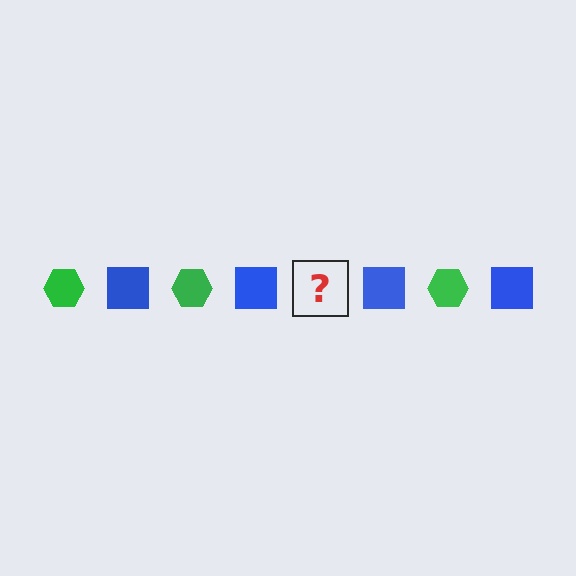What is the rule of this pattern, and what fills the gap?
The rule is that the pattern alternates between green hexagon and blue square. The gap should be filled with a green hexagon.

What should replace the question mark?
The question mark should be replaced with a green hexagon.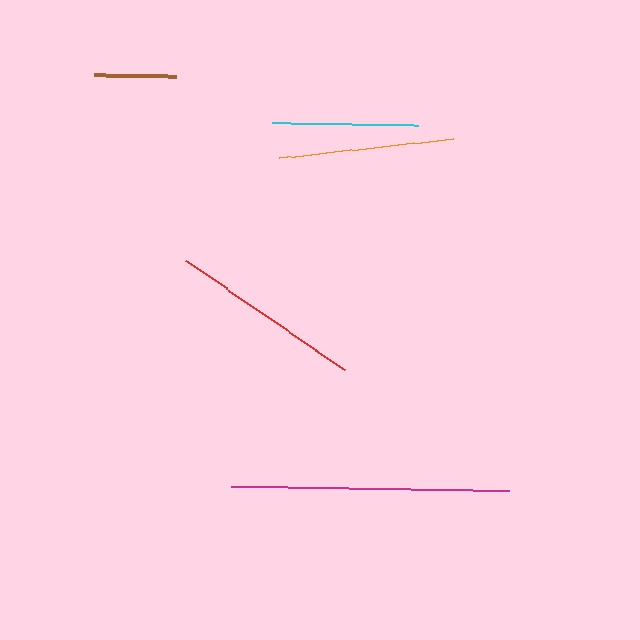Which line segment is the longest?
The magenta line is the longest at approximately 279 pixels.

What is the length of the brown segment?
The brown segment is approximately 81 pixels long.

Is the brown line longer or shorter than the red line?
The red line is longer than the brown line.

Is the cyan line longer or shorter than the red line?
The red line is longer than the cyan line.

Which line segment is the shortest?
The brown line is the shortest at approximately 81 pixels.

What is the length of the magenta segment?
The magenta segment is approximately 279 pixels long.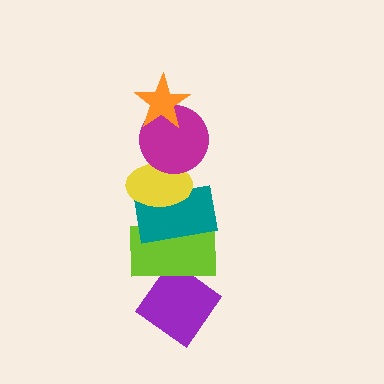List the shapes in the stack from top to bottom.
From top to bottom: the orange star, the magenta circle, the yellow ellipse, the teal rectangle, the lime rectangle, the purple diamond.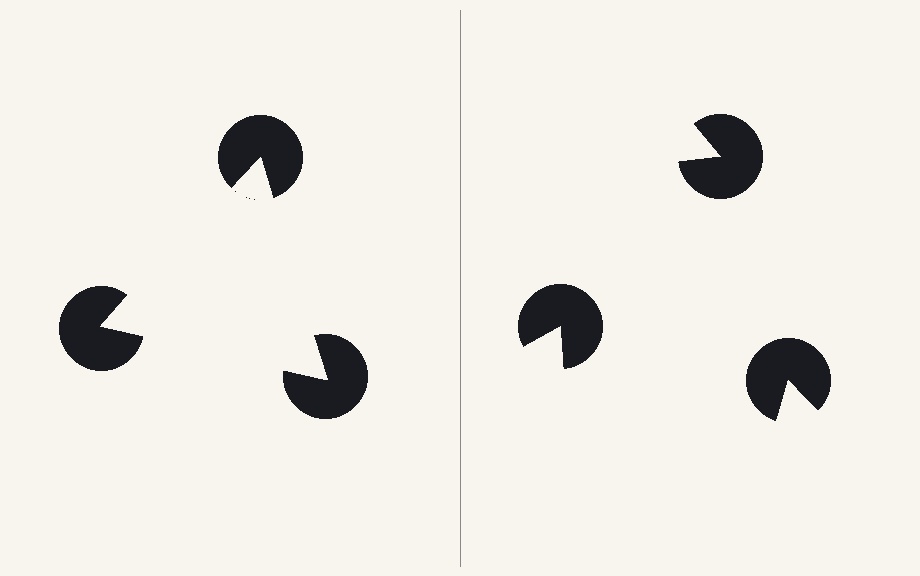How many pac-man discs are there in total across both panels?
6 — 3 on each side.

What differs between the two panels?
The pac-man discs are positioned identically on both sides; only the wedge orientations differ. On the left they align to a triangle; on the right they are misaligned.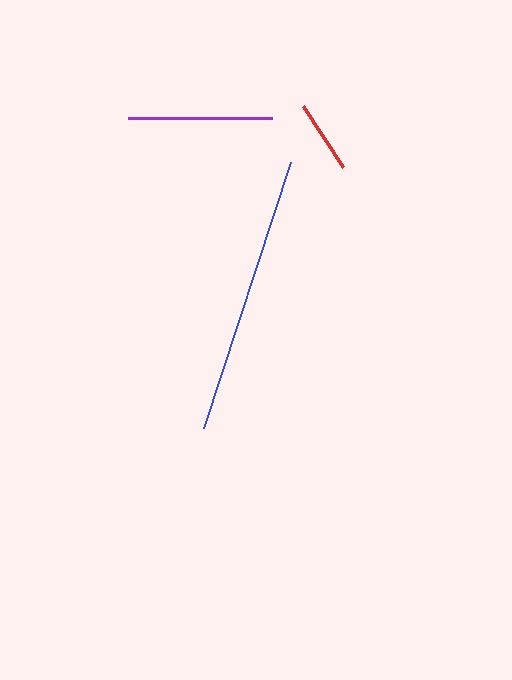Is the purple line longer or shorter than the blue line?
The blue line is longer than the purple line.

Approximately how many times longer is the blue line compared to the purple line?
The blue line is approximately 1.9 times the length of the purple line.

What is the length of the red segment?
The red segment is approximately 73 pixels long.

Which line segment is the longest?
The blue line is the longest at approximately 280 pixels.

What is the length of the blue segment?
The blue segment is approximately 280 pixels long.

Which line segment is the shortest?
The red line is the shortest at approximately 73 pixels.